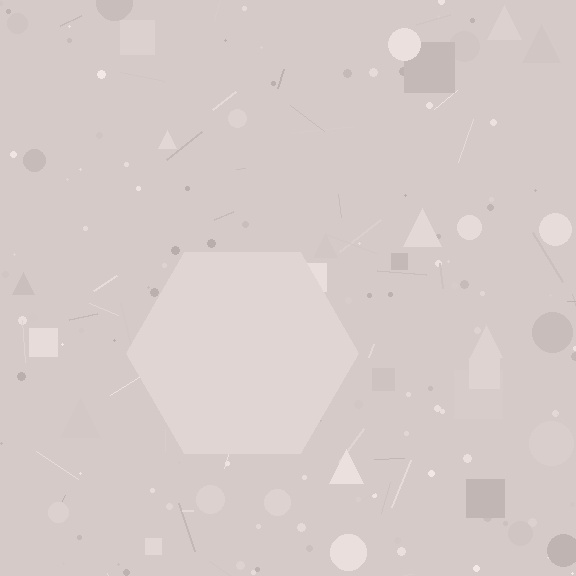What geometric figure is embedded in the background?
A hexagon is embedded in the background.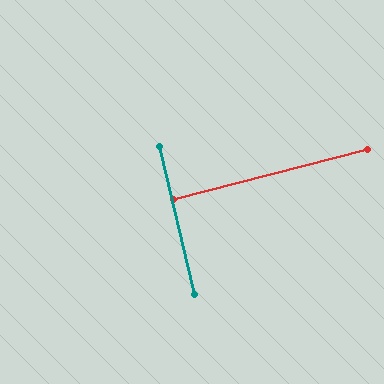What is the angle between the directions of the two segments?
Approximately 89 degrees.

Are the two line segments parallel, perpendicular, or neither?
Perpendicular — they meet at approximately 89°.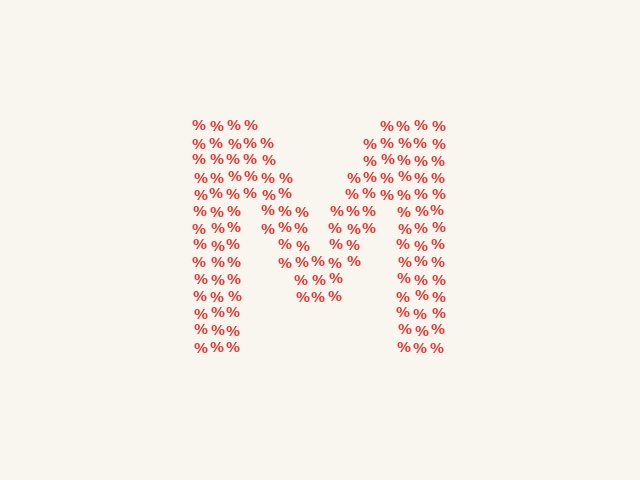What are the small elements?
The small elements are percent signs.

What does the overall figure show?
The overall figure shows the letter M.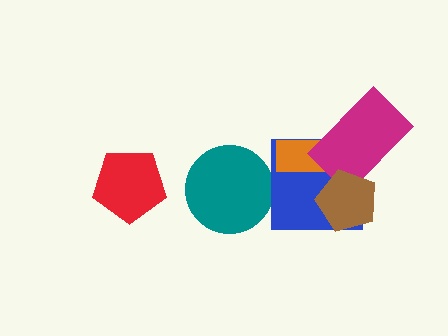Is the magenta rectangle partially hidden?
Yes, it is partially covered by another shape.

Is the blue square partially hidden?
Yes, it is partially covered by another shape.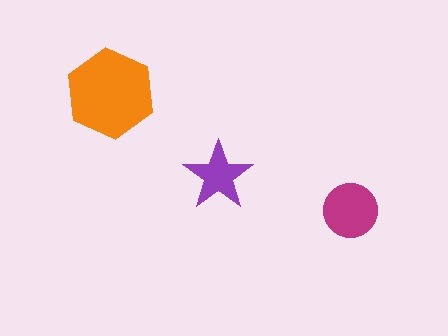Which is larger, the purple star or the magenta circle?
The magenta circle.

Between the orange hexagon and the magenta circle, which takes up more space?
The orange hexagon.